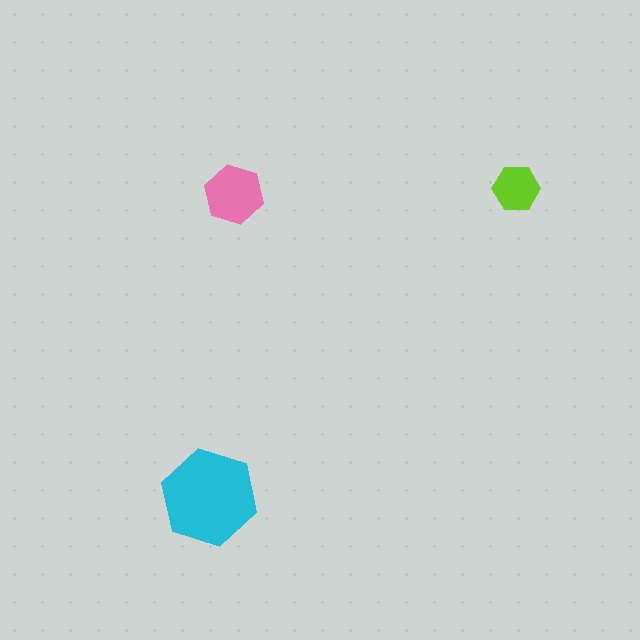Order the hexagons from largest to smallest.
the cyan one, the pink one, the lime one.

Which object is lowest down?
The cyan hexagon is bottommost.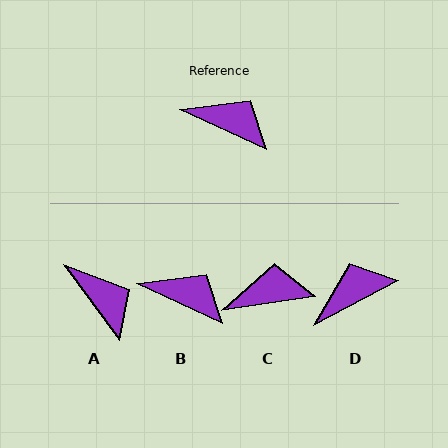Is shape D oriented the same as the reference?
No, it is off by about 53 degrees.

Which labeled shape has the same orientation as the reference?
B.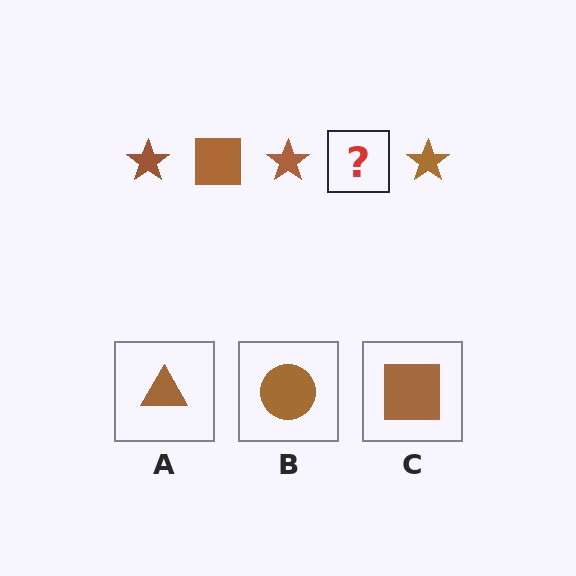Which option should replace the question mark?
Option C.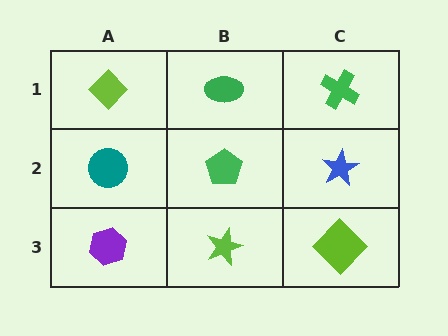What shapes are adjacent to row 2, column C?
A green cross (row 1, column C), a lime diamond (row 3, column C), a green pentagon (row 2, column B).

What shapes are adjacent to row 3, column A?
A teal circle (row 2, column A), a lime star (row 3, column B).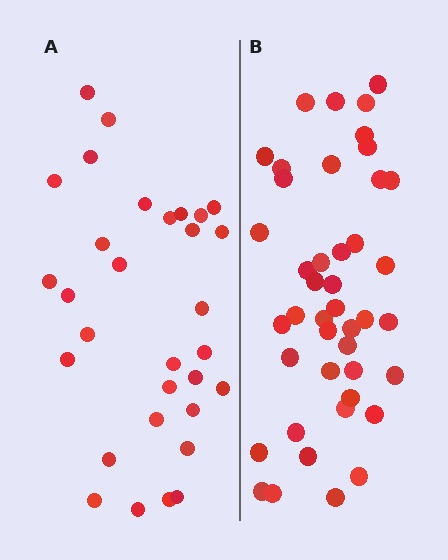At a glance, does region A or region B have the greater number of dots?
Region B (the right region) has more dots.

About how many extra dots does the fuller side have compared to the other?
Region B has roughly 12 or so more dots than region A.